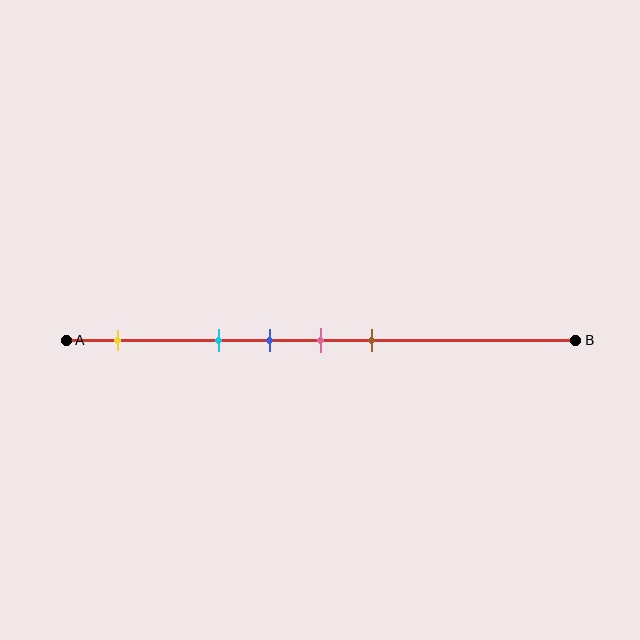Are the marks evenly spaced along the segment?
No, the marks are not evenly spaced.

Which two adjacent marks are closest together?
The blue and pink marks are the closest adjacent pair.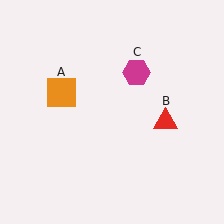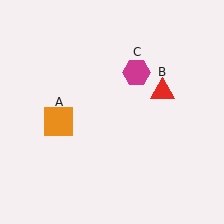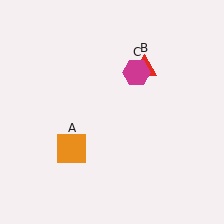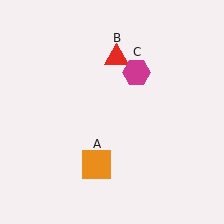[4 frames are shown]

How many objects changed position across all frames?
2 objects changed position: orange square (object A), red triangle (object B).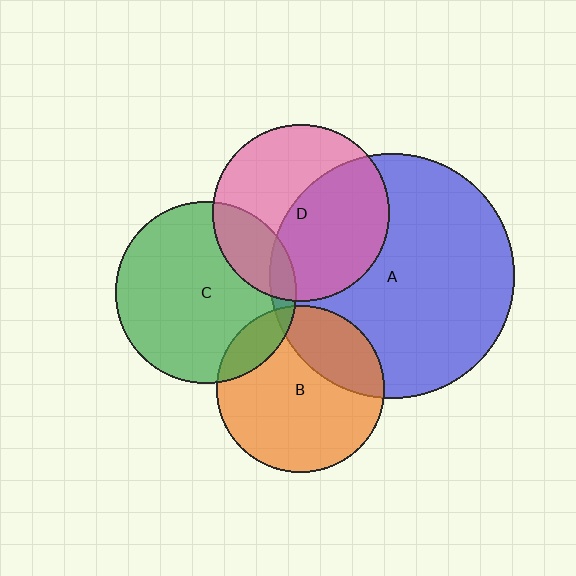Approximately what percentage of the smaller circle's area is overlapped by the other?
Approximately 20%.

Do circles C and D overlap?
Yes.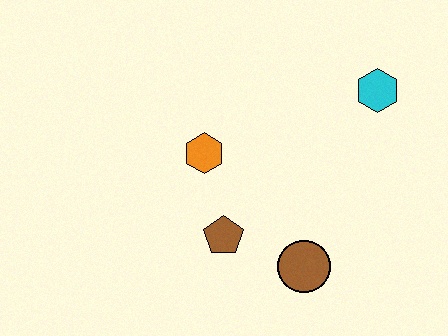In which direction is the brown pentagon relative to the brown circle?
The brown pentagon is to the left of the brown circle.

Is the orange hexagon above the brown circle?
Yes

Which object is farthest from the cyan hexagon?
The brown pentagon is farthest from the cyan hexagon.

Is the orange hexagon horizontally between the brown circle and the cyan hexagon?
No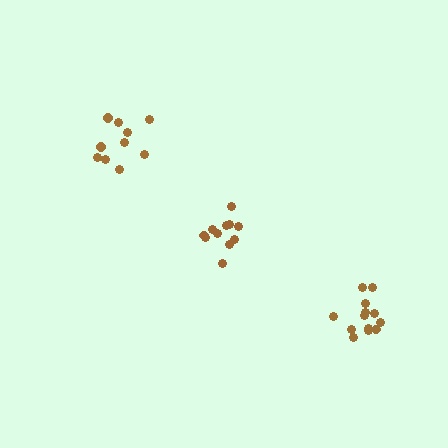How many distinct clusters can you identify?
There are 3 distinct clusters.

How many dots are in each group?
Group 1: 10 dots, Group 2: 11 dots, Group 3: 13 dots (34 total).